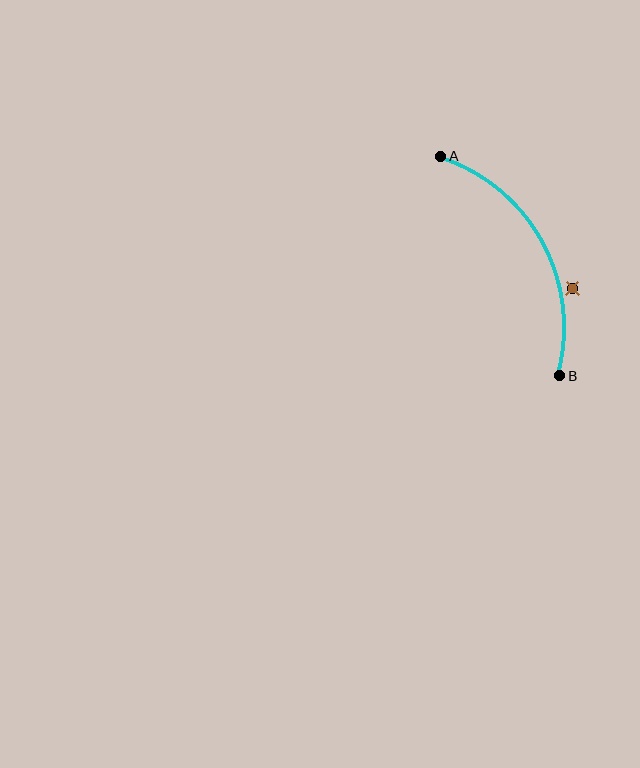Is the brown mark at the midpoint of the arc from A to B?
No — the brown mark does not lie on the arc at all. It sits slightly outside the curve.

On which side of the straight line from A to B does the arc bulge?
The arc bulges to the right of the straight line connecting A and B.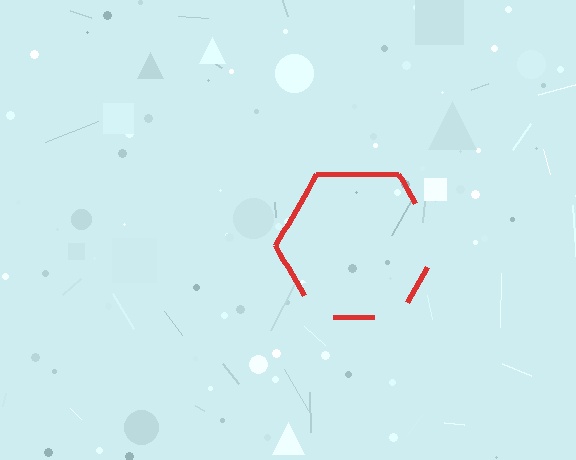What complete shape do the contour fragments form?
The contour fragments form a hexagon.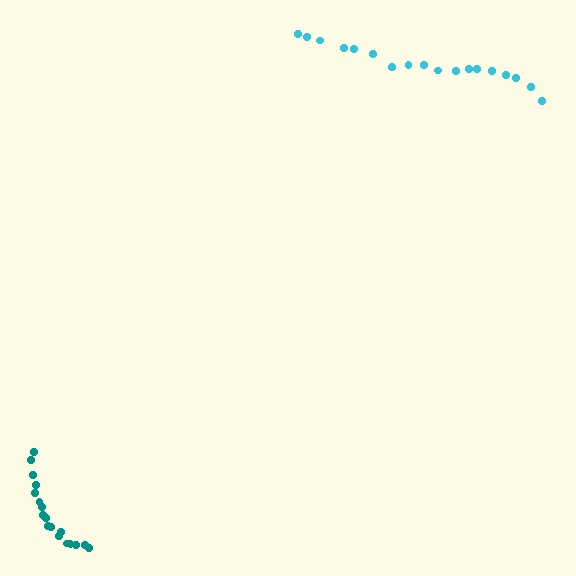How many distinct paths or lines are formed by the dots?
There are 2 distinct paths.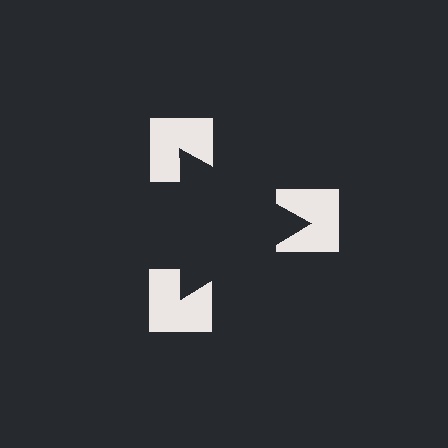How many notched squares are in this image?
There are 3 — one at each vertex of the illusory triangle.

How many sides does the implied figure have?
3 sides.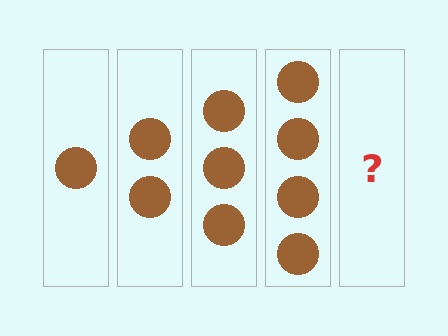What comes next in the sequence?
The next element should be 5 circles.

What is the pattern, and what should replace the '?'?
The pattern is that each step adds one more circle. The '?' should be 5 circles.